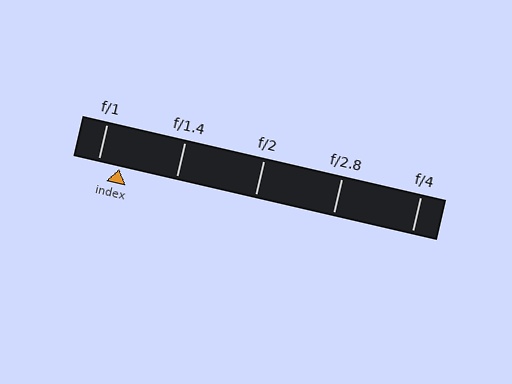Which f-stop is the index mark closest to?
The index mark is closest to f/1.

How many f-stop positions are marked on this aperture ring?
There are 5 f-stop positions marked.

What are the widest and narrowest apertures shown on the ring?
The widest aperture shown is f/1 and the narrowest is f/4.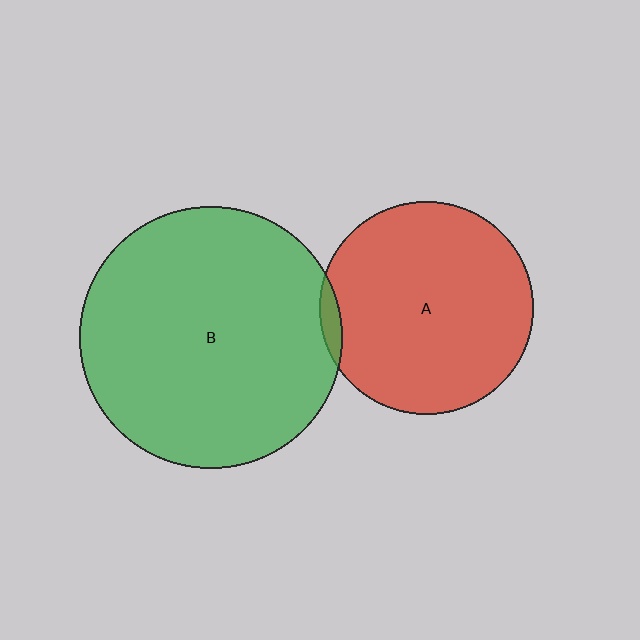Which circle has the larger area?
Circle B (green).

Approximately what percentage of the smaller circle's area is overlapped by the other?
Approximately 5%.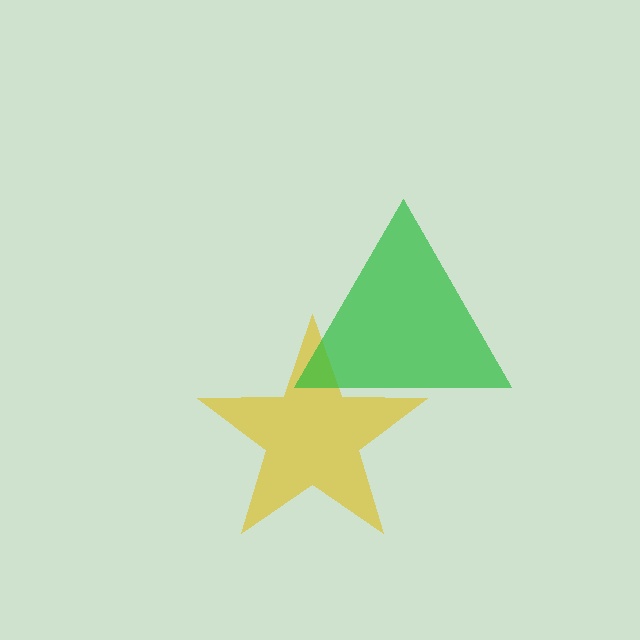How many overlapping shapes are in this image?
There are 2 overlapping shapes in the image.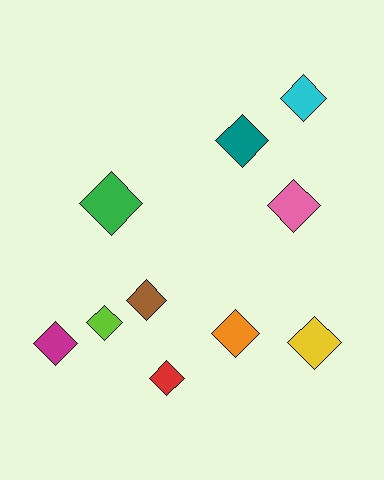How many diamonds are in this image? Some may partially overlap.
There are 10 diamonds.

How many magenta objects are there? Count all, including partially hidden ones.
There is 1 magenta object.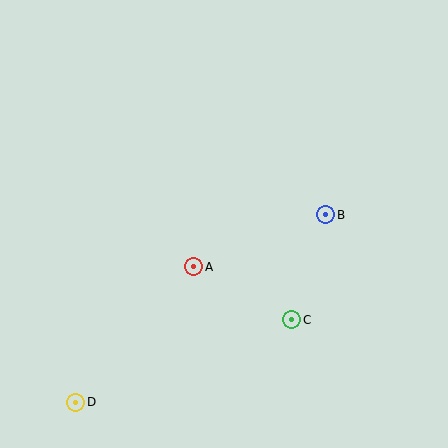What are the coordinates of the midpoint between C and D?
The midpoint between C and D is at (184, 361).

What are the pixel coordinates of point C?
Point C is at (292, 320).